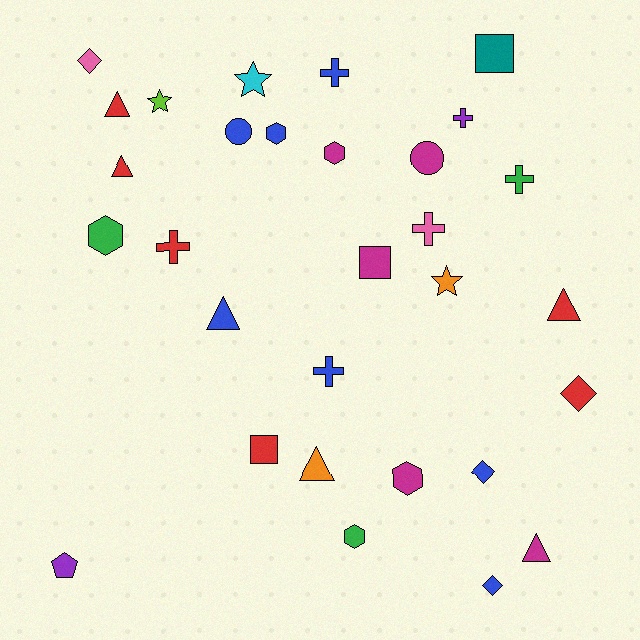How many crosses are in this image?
There are 6 crosses.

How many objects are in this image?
There are 30 objects.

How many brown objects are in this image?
There are no brown objects.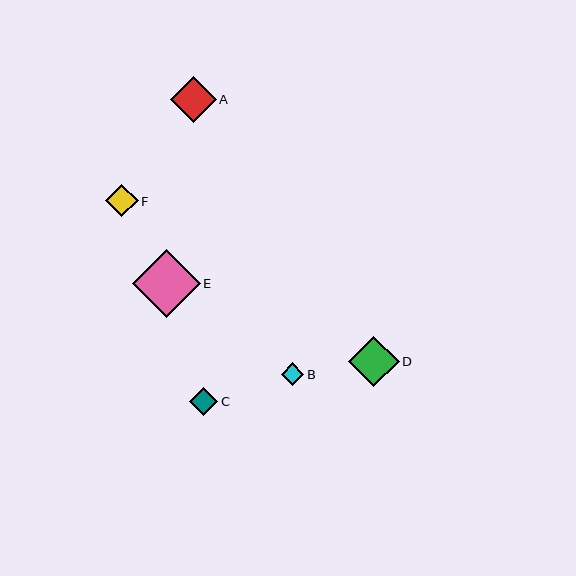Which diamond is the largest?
Diamond E is the largest with a size of approximately 68 pixels.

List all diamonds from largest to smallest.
From largest to smallest: E, D, A, F, C, B.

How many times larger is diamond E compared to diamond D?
Diamond E is approximately 1.4 times the size of diamond D.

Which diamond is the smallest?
Diamond B is the smallest with a size of approximately 22 pixels.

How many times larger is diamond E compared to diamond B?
Diamond E is approximately 3.0 times the size of diamond B.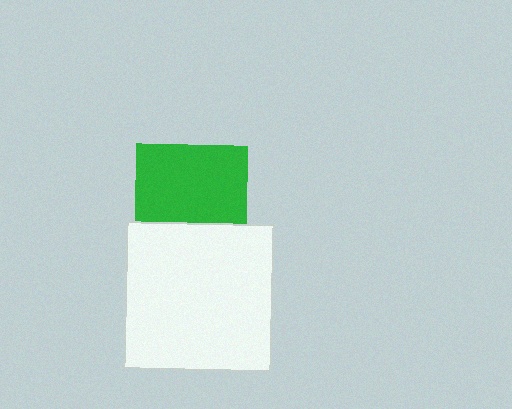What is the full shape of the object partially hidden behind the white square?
The partially hidden object is a green square.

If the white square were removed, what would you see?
You would see the complete green square.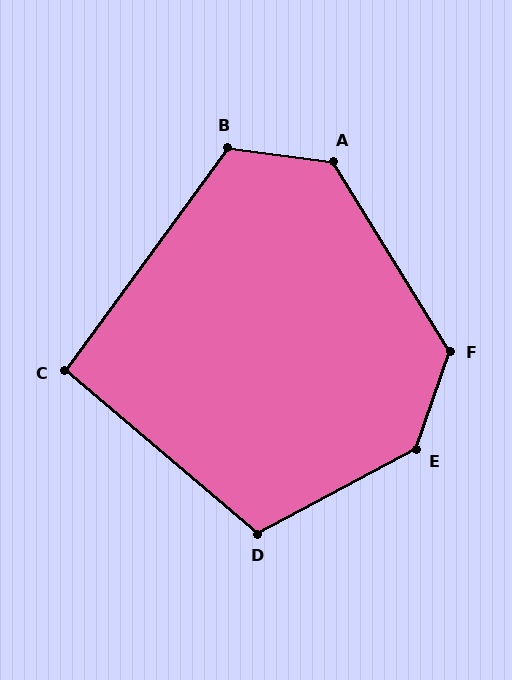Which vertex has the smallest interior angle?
C, at approximately 94 degrees.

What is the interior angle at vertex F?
Approximately 130 degrees (obtuse).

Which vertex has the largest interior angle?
E, at approximately 137 degrees.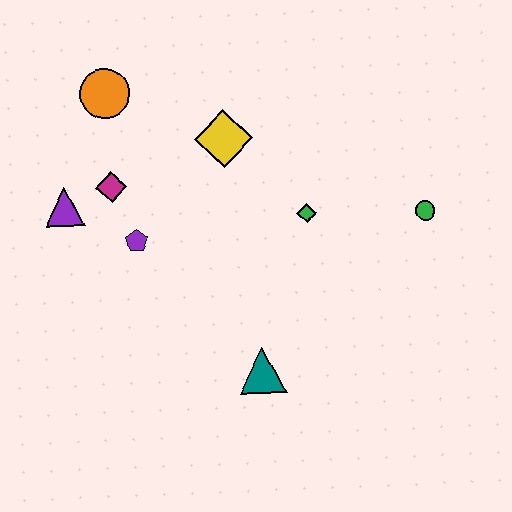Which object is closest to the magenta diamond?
The purple triangle is closest to the magenta diamond.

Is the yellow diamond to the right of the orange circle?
Yes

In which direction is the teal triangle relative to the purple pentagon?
The teal triangle is below the purple pentagon.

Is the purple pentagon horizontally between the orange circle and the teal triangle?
Yes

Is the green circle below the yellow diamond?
Yes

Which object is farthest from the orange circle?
The green circle is farthest from the orange circle.